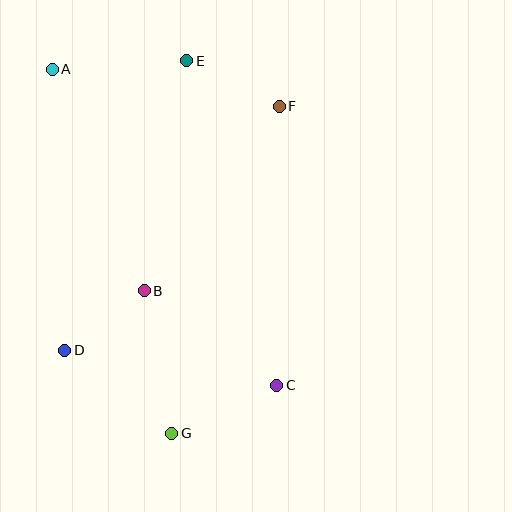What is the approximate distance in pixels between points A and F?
The distance between A and F is approximately 230 pixels.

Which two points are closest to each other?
Points B and D are closest to each other.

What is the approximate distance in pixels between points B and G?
The distance between B and G is approximately 145 pixels.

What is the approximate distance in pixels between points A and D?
The distance between A and D is approximately 281 pixels.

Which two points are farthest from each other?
Points A and C are farthest from each other.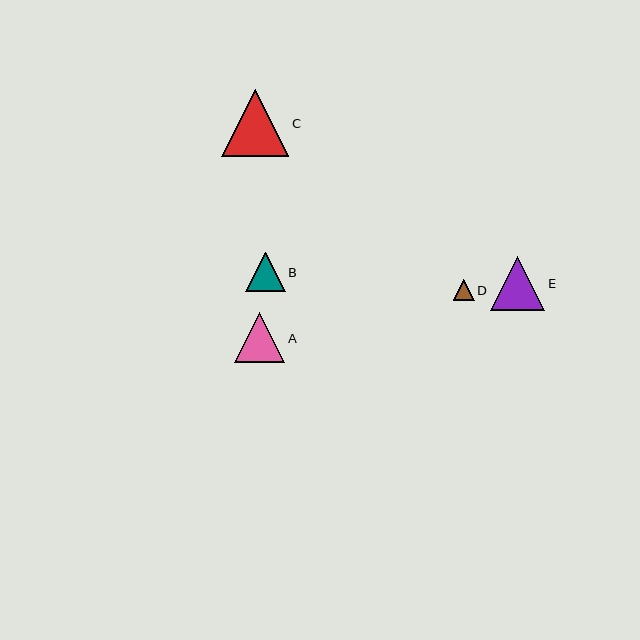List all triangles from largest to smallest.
From largest to smallest: C, E, A, B, D.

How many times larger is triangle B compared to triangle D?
Triangle B is approximately 1.9 times the size of triangle D.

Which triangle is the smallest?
Triangle D is the smallest with a size of approximately 21 pixels.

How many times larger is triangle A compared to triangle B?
Triangle A is approximately 1.3 times the size of triangle B.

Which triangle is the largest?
Triangle C is the largest with a size of approximately 67 pixels.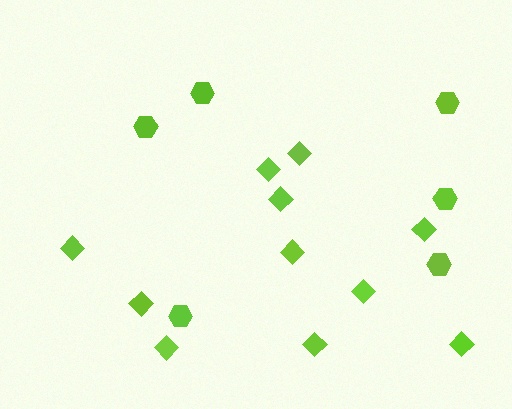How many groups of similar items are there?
There are 2 groups: one group of hexagons (6) and one group of diamonds (11).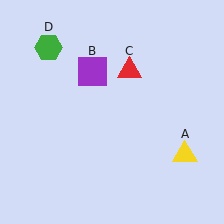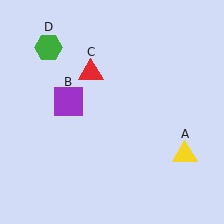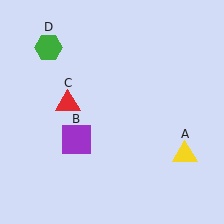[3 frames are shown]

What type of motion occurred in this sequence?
The purple square (object B), red triangle (object C) rotated counterclockwise around the center of the scene.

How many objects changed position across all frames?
2 objects changed position: purple square (object B), red triangle (object C).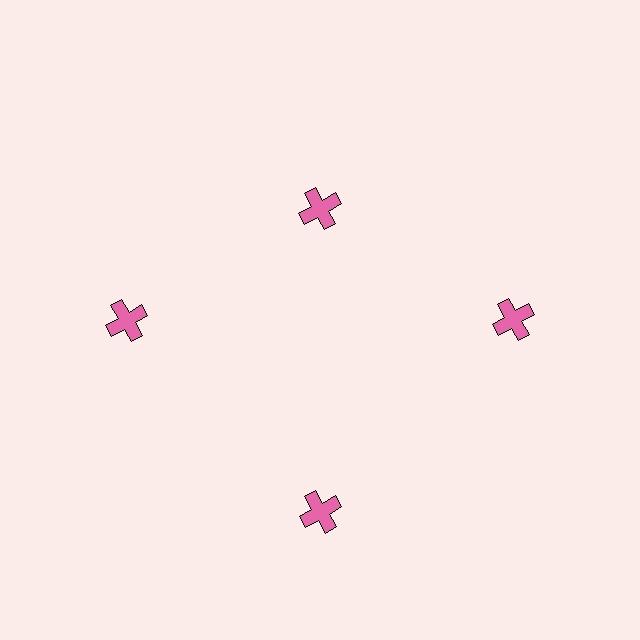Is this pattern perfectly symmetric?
No. The 4 pink crosses are arranged in a ring, but one element near the 12 o'clock position is pulled inward toward the center, breaking the 4-fold rotational symmetry.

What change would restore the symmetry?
The symmetry would be restored by moving it outward, back onto the ring so that all 4 crosses sit at equal angles and equal distance from the center.